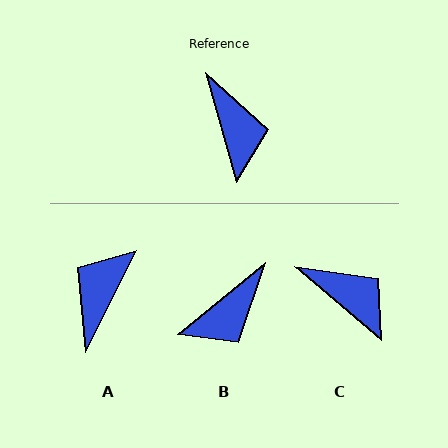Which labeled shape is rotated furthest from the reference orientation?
A, about 137 degrees away.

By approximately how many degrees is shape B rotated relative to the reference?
Approximately 67 degrees clockwise.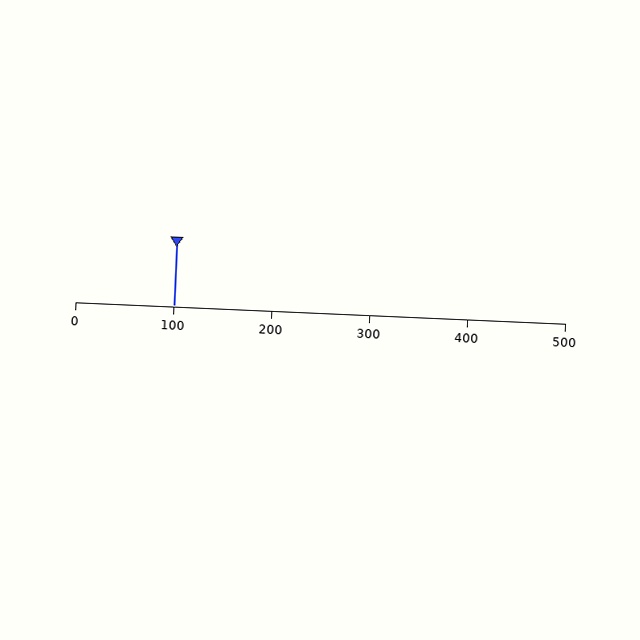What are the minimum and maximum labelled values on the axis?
The axis runs from 0 to 500.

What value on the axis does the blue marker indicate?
The marker indicates approximately 100.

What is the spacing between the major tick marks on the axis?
The major ticks are spaced 100 apart.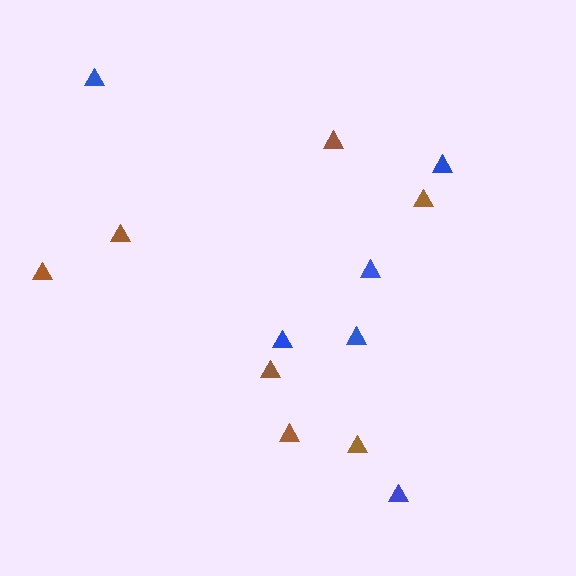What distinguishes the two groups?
There are 2 groups: one group of blue triangles (6) and one group of brown triangles (7).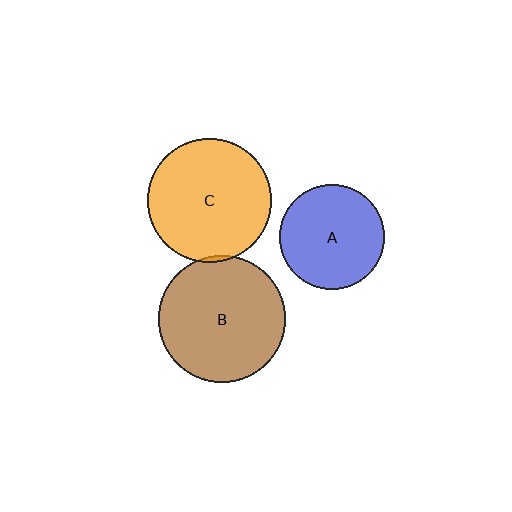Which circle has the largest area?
Circle B (brown).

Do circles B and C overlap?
Yes.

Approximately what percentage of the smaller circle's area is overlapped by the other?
Approximately 5%.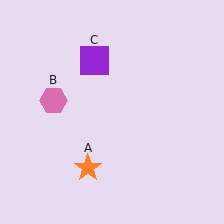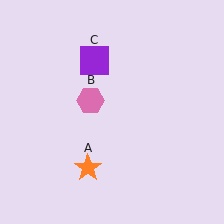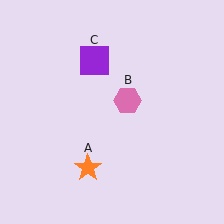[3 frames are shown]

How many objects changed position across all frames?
1 object changed position: pink hexagon (object B).